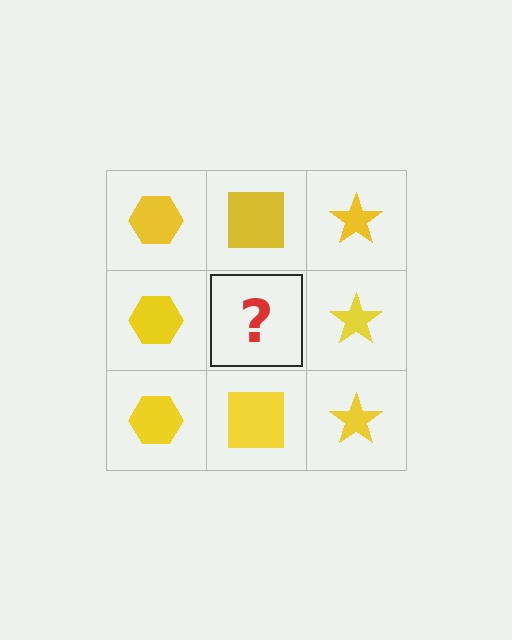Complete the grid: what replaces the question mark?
The question mark should be replaced with a yellow square.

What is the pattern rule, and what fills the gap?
The rule is that each column has a consistent shape. The gap should be filled with a yellow square.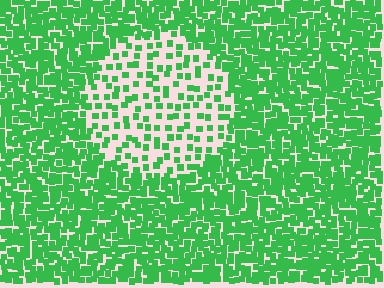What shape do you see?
I see a circle.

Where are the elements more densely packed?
The elements are more densely packed outside the circle boundary.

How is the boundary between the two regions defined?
The boundary is defined by a change in element density (approximately 2.7x ratio). All elements are the same color, size, and shape.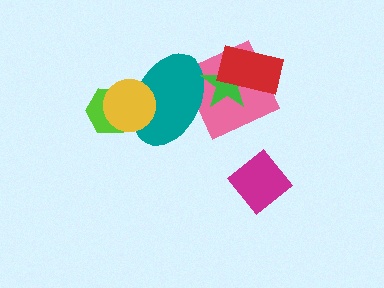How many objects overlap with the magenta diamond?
0 objects overlap with the magenta diamond.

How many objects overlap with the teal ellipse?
4 objects overlap with the teal ellipse.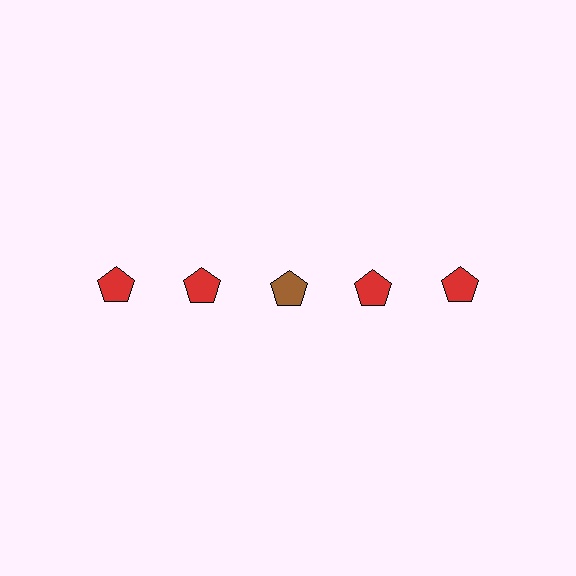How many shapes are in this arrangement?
There are 5 shapes arranged in a grid pattern.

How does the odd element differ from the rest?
It has a different color: brown instead of red.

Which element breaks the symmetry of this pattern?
The brown pentagon in the top row, center column breaks the symmetry. All other shapes are red pentagons.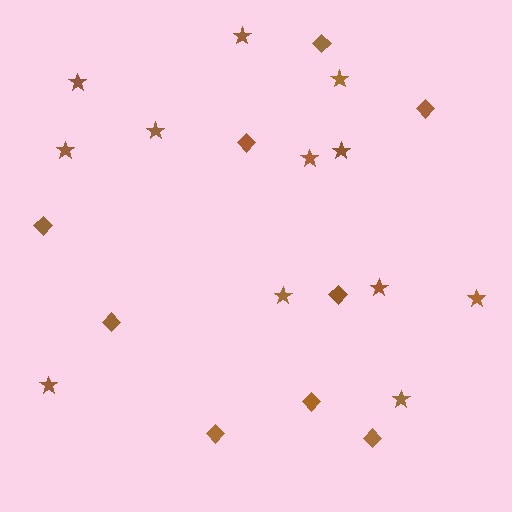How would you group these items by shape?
There are 2 groups: one group of stars (12) and one group of diamonds (9).